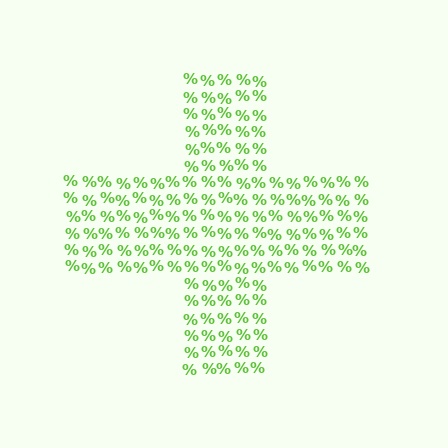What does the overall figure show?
The overall figure shows a cross.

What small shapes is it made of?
It is made of small percent signs.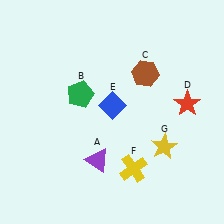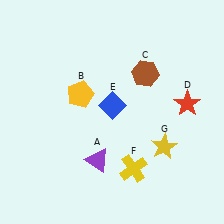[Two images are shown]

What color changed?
The pentagon (B) changed from green in Image 1 to yellow in Image 2.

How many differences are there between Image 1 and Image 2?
There is 1 difference between the two images.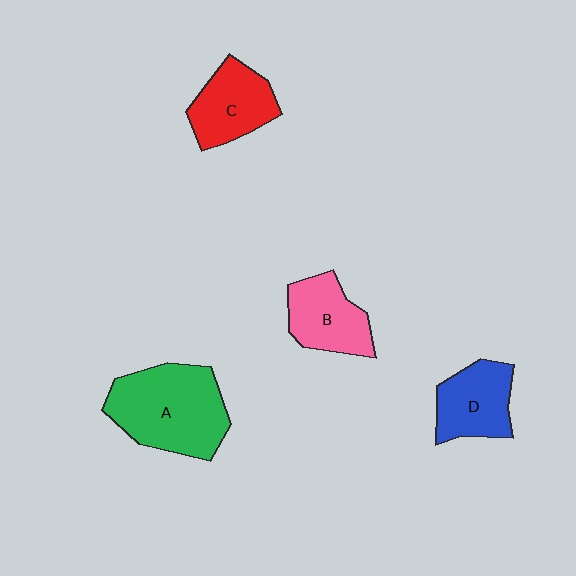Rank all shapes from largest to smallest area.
From largest to smallest: A (green), C (red), D (blue), B (pink).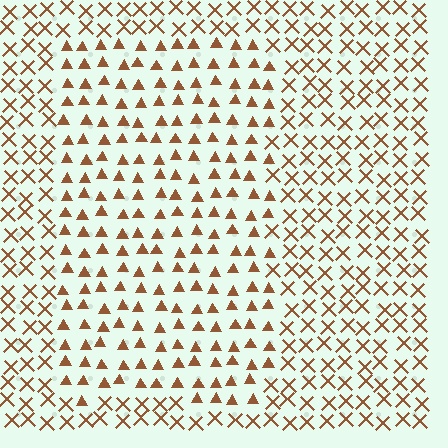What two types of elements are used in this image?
The image uses triangles inside the rectangle region and X marks outside it.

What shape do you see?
I see a rectangle.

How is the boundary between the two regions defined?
The boundary is defined by a change in element shape: triangles inside vs. X marks outside. All elements share the same color and spacing.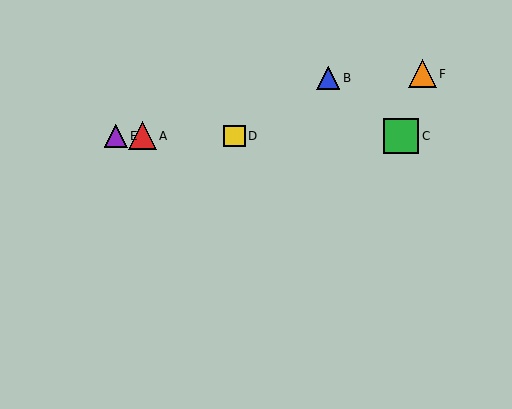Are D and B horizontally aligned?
No, D is at y≈136 and B is at y≈78.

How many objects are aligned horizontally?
4 objects (A, C, D, E) are aligned horizontally.